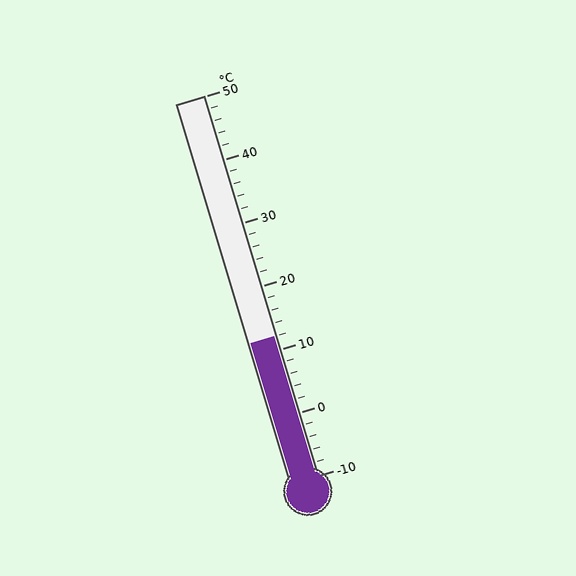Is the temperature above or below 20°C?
The temperature is below 20°C.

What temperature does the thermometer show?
The thermometer shows approximately 12°C.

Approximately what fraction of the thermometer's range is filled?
The thermometer is filled to approximately 35% of its range.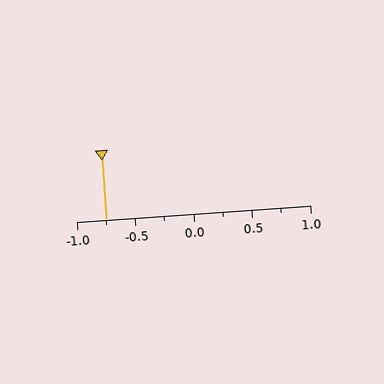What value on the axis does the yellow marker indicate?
The marker indicates approximately -0.75.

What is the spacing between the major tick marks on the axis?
The major ticks are spaced 0.5 apart.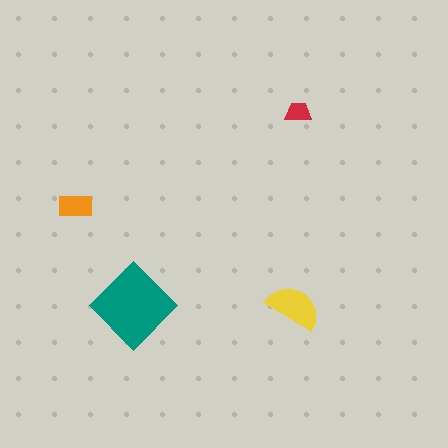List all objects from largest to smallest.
The teal diamond, the yellow semicircle, the orange rectangle, the red trapezoid.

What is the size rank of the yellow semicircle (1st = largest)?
2nd.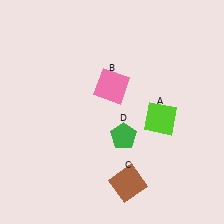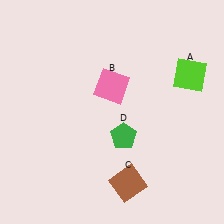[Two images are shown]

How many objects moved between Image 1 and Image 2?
1 object moved between the two images.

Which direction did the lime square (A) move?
The lime square (A) moved up.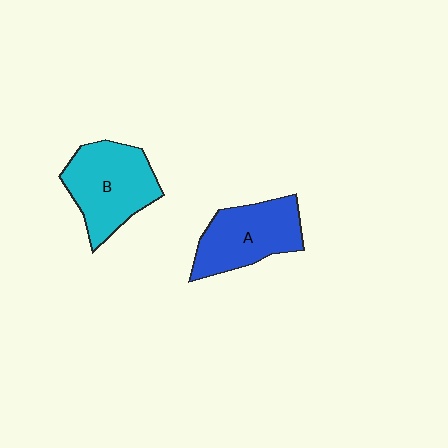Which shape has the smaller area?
Shape A (blue).